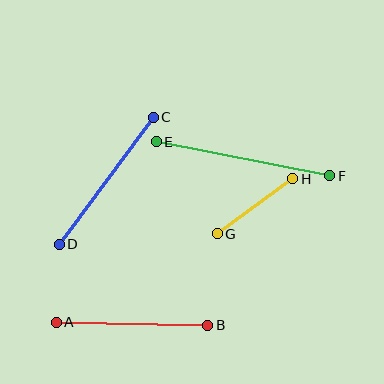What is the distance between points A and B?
The distance is approximately 151 pixels.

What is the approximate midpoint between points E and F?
The midpoint is at approximately (243, 159) pixels.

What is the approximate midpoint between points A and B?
The midpoint is at approximately (132, 324) pixels.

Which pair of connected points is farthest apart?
Points E and F are farthest apart.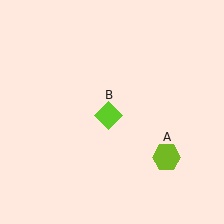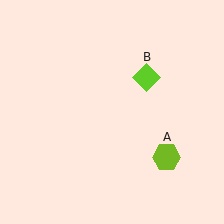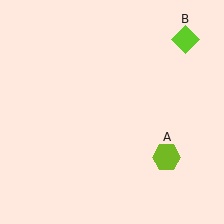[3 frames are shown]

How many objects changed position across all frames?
1 object changed position: lime diamond (object B).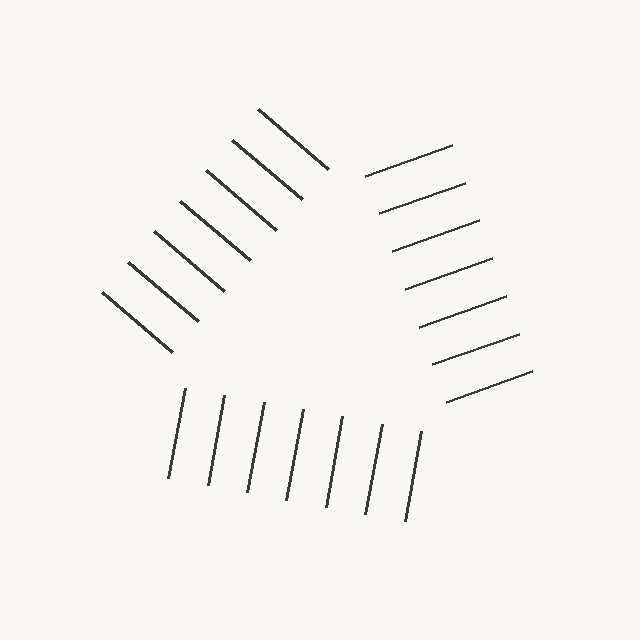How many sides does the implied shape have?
3 sides — the line-ends trace a triangle.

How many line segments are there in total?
21 — 7 along each of the 3 edges.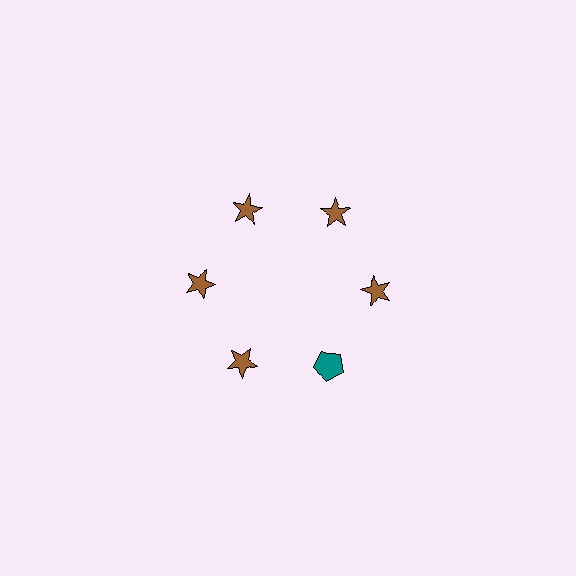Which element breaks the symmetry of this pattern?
The teal pentagon at roughly the 5 o'clock position breaks the symmetry. All other shapes are brown stars.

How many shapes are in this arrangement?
There are 6 shapes arranged in a ring pattern.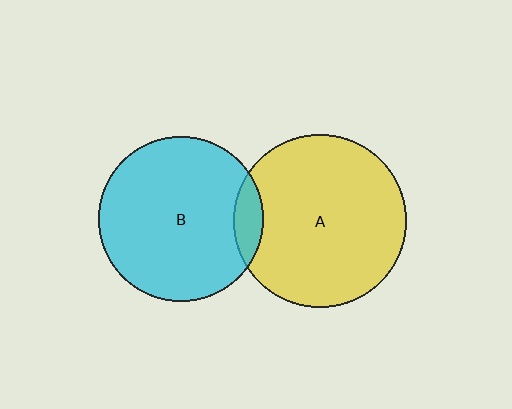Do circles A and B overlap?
Yes.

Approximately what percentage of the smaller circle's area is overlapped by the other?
Approximately 10%.